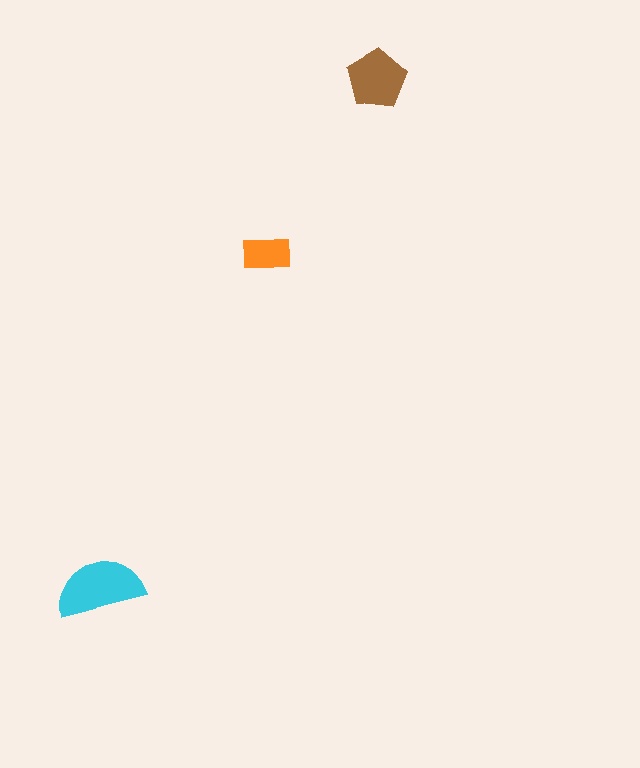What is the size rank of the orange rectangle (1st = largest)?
3rd.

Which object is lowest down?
The cyan semicircle is bottommost.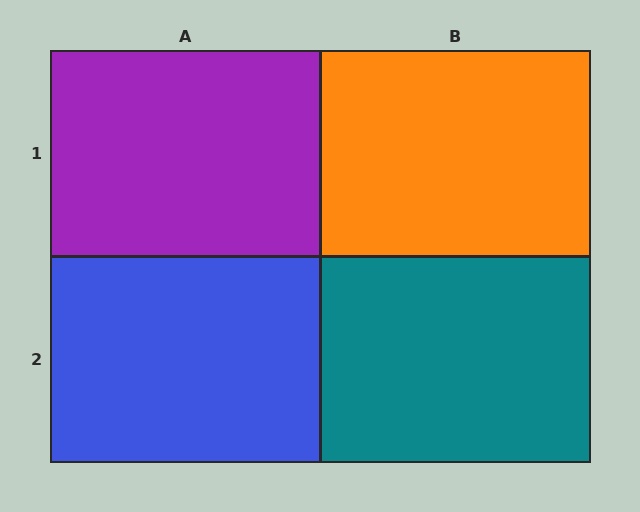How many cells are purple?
1 cell is purple.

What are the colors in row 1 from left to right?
Purple, orange.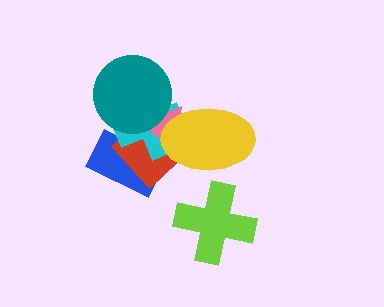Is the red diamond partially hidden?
Yes, it is partially covered by another shape.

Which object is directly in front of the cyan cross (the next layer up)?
The pink triangle is directly in front of the cyan cross.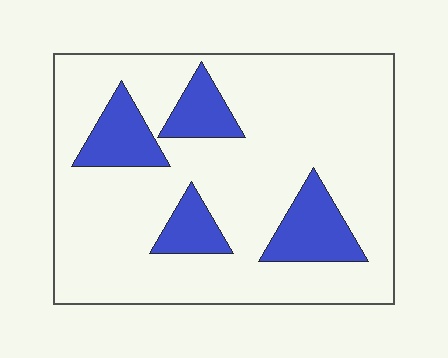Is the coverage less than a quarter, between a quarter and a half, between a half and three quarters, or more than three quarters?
Less than a quarter.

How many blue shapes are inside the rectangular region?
4.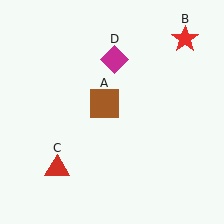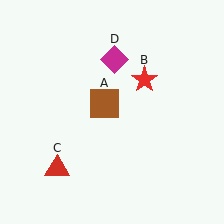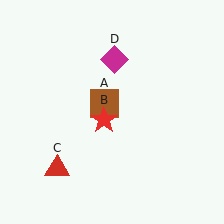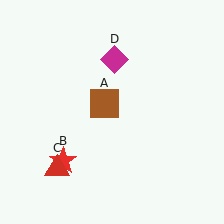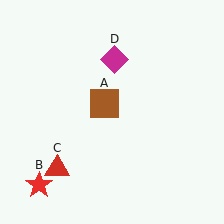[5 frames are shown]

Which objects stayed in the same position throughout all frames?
Brown square (object A) and red triangle (object C) and magenta diamond (object D) remained stationary.